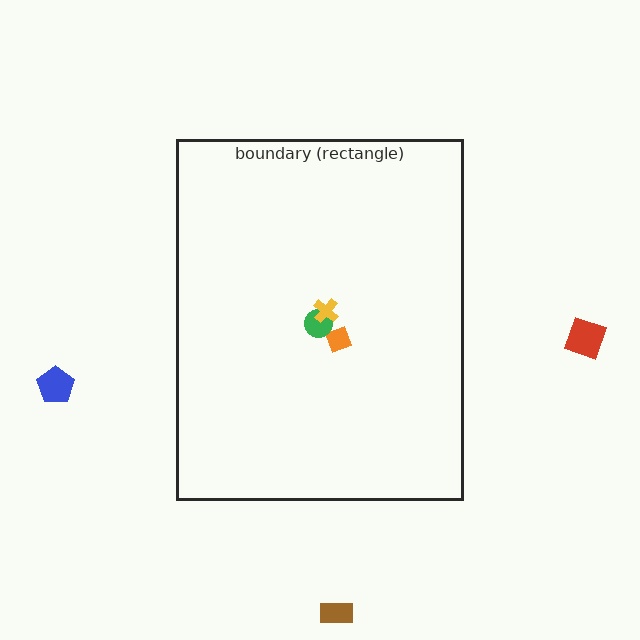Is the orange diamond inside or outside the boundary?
Inside.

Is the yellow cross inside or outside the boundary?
Inside.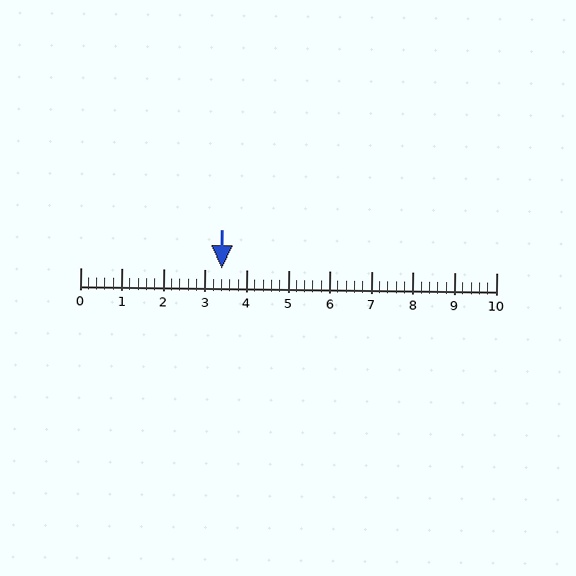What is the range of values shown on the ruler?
The ruler shows values from 0 to 10.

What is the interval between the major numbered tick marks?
The major tick marks are spaced 1 units apart.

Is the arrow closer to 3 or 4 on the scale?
The arrow is closer to 3.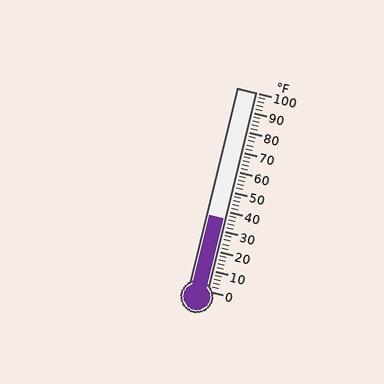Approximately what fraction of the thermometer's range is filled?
The thermometer is filled to approximately 35% of its range.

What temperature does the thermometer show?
The thermometer shows approximately 36°F.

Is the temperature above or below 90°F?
The temperature is below 90°F.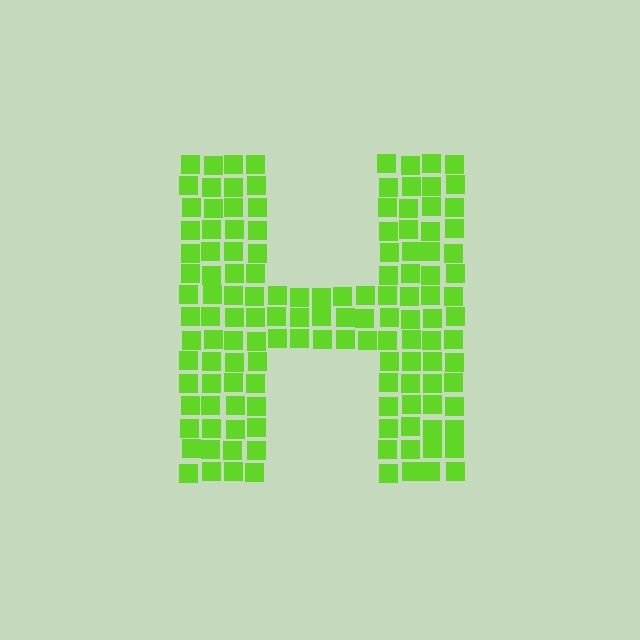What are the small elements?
The small elements are squares.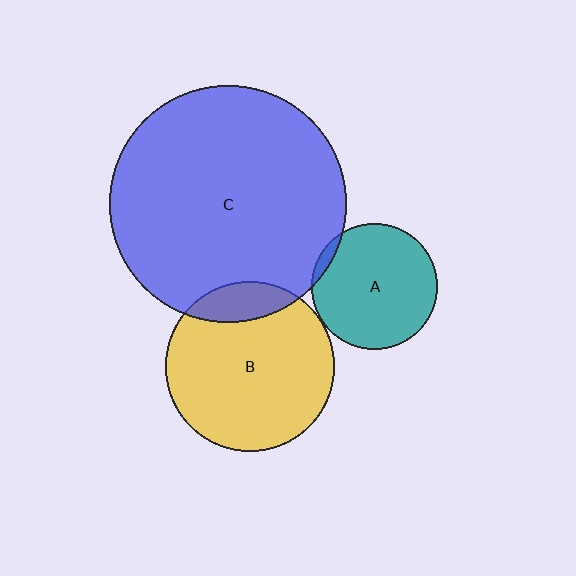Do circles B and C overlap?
Yes.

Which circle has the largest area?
Circle C (blue).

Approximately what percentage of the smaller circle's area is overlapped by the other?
Approximately 15%.